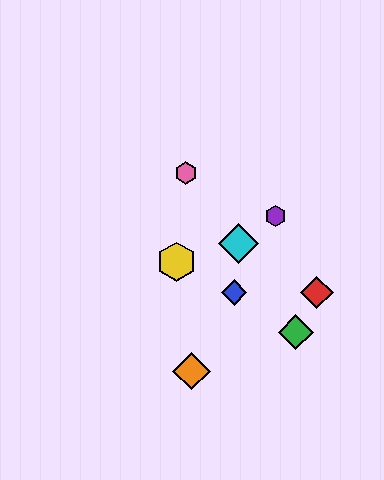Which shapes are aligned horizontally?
The red diamond, the blue diamond are aligned horizontally.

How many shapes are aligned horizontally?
2 shapes (the red diamond, the blue diamond) are aligned horizontally.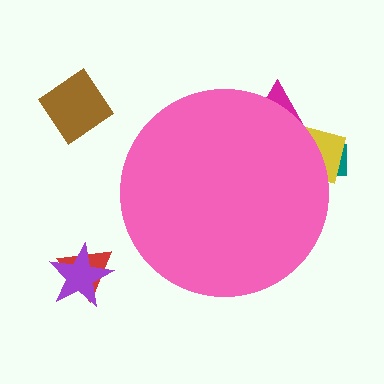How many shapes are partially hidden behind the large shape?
3 shapes are partially hidden.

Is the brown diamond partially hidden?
No, the brown diamond is fully visible.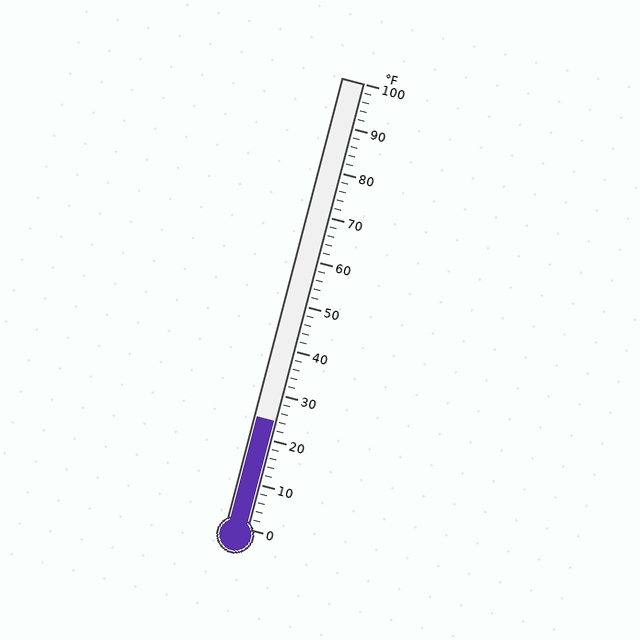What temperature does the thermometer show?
The thermometer shows approximately 24°F.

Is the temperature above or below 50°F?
The temperature is below 50°F.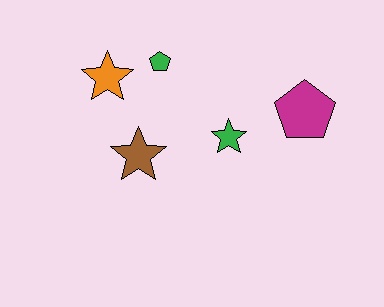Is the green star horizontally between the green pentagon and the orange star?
No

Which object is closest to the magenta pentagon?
The green star is closest to the magenta pentagon.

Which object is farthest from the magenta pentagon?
The orange star is farthest from the magenta pentagon.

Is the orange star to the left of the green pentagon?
Yes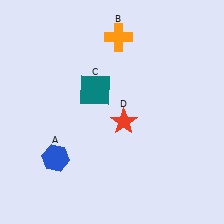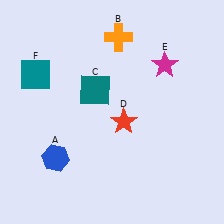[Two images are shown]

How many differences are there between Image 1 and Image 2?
There are 2 differences between the two images.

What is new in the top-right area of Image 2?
A magenta star (E) was added in the top-right area of Image 2.